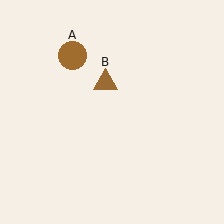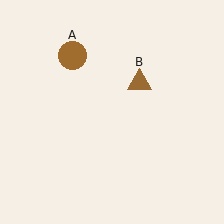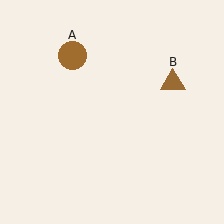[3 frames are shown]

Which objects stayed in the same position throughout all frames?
Brown circle (object A) remained stationary.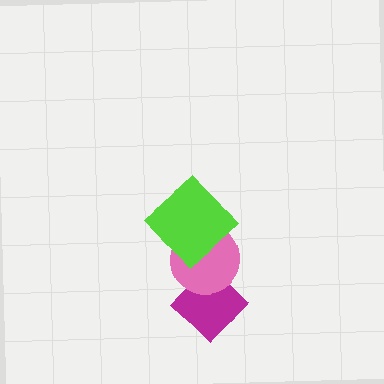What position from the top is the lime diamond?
The lime diamond is 1st from the top.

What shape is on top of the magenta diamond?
The pink circle is on top of the magenta diamond.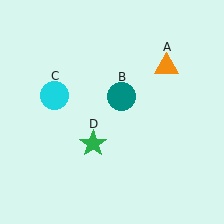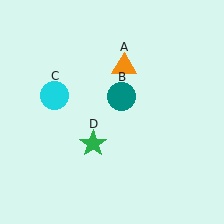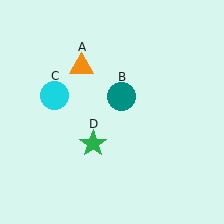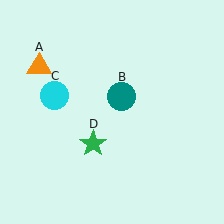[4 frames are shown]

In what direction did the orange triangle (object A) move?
The orange triangle (object A) moved left.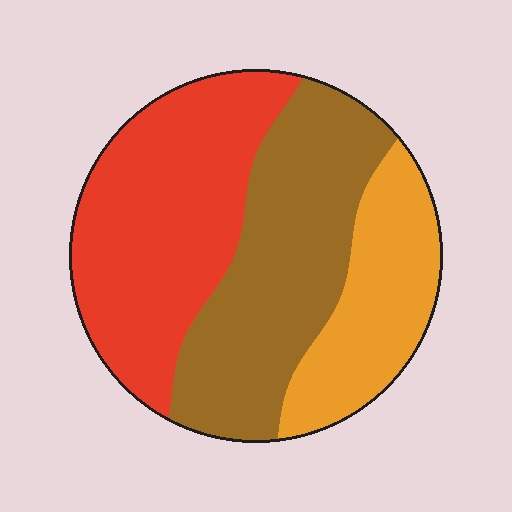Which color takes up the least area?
Orange, at roughly 20%.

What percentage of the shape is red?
Red covers around 40% of the shape.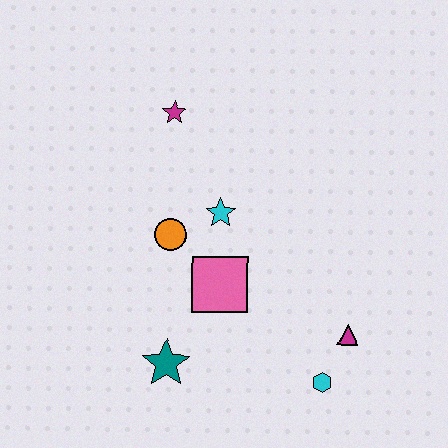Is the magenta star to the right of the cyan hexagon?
No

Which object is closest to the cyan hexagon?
The magenta triangle is closest to the cyan hexagon.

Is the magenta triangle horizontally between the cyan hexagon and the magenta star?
No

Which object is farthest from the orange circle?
The cyan hexagon is farthest from the orange circle.